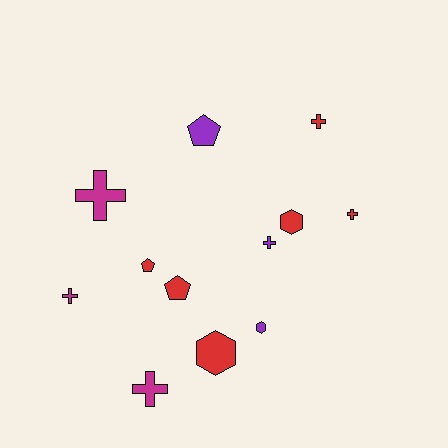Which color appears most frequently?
Red, with 6 objects.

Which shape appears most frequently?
Cross, with 6 objects.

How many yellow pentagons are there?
There are no yellow pentagons.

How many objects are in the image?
There are 12 objects.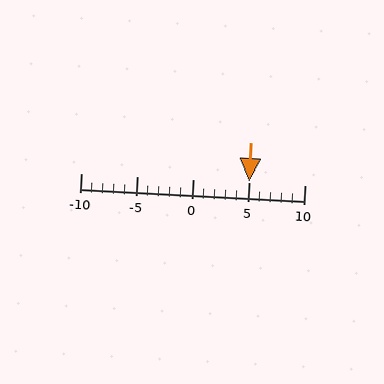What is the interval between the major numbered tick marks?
The major tick marks are spaced 5 units apart.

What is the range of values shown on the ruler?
The ruler shows values from -10 to 10.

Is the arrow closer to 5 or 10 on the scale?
The arrow is closer to 5.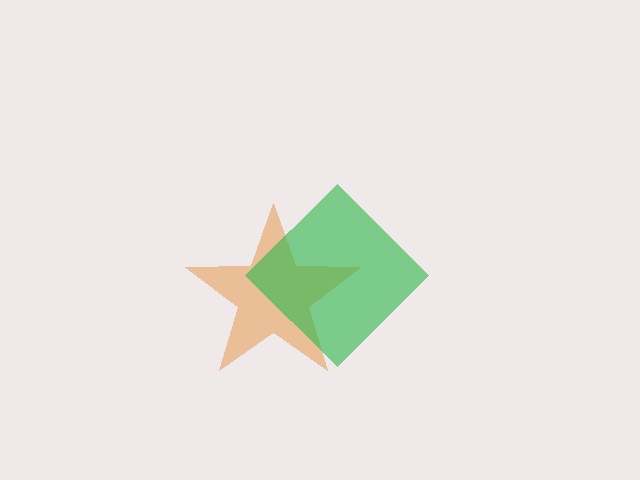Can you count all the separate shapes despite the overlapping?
Yes, there are 2 separate shapes.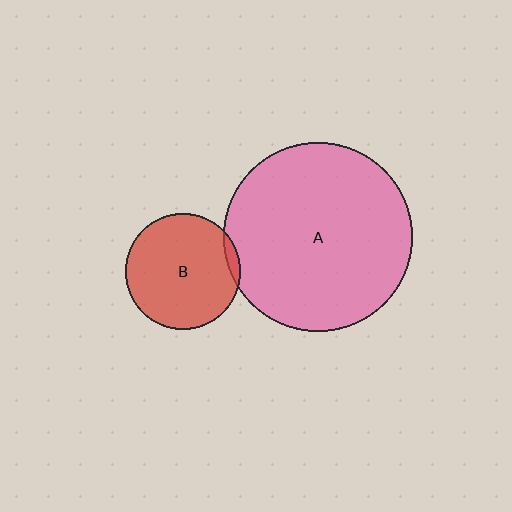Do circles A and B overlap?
Yes.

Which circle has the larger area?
Circle A (pink).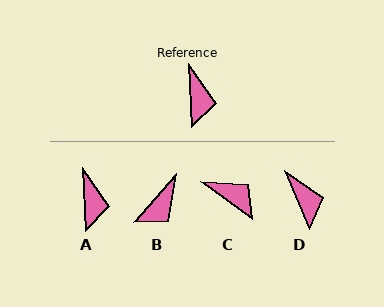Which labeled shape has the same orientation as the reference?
A.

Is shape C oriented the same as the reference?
No, it is off by about 52 degrees.